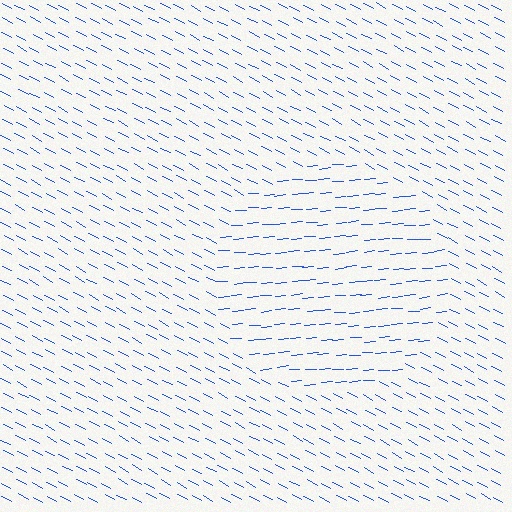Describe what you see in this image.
The image is filled with small blue line segments. A circle region in the image has lines oriented differently from the surrounding lines, creating a visible texture boundary.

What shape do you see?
I see a circle.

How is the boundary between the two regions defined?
The boundary is defined purely by a change in line orientation (approximately 33 degrees difference). All lines are the same color and thickness.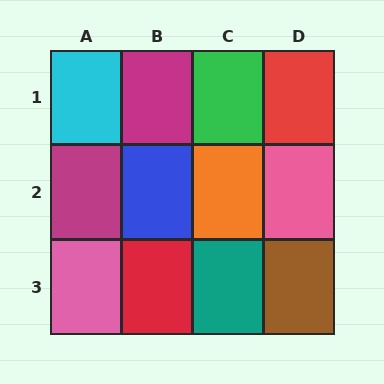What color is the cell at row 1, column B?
Magenta.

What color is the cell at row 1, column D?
Red.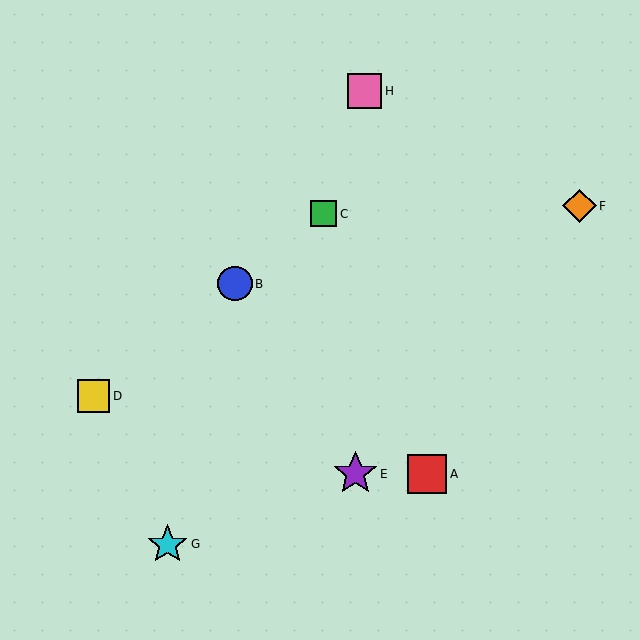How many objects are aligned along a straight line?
3 objects (B, C, D) are aligned along a straight line.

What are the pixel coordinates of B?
Object B is at (235, 284).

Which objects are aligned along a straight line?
Objects B, C, D are aligned along a straight line.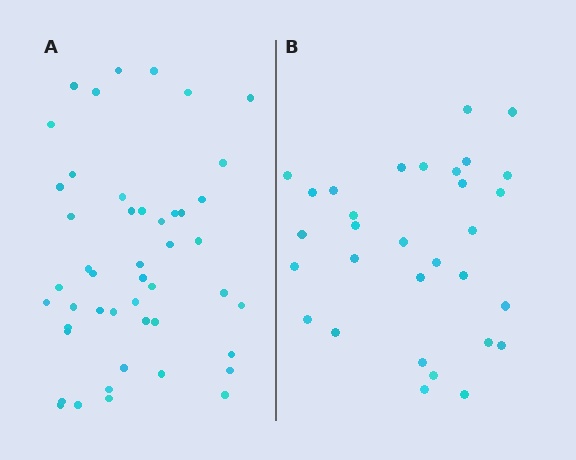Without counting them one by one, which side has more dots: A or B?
Region A (the left region) has more dots.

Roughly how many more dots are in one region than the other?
Region A has approximately 15 more dots than region B.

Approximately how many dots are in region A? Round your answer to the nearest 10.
About 50 dots. (The exact count is 47, which rounds to 50.)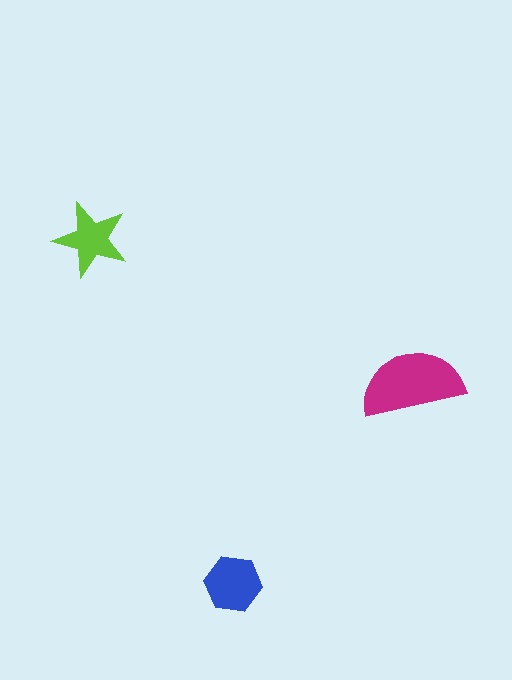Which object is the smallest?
The lime star.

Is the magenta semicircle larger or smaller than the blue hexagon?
Larger.